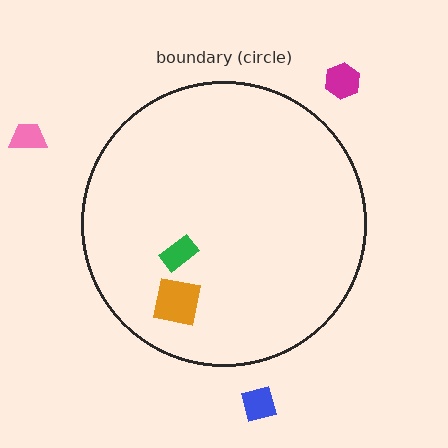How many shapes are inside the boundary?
2 inside, 3 outside.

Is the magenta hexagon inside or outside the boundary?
Outside.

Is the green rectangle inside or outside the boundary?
Inside.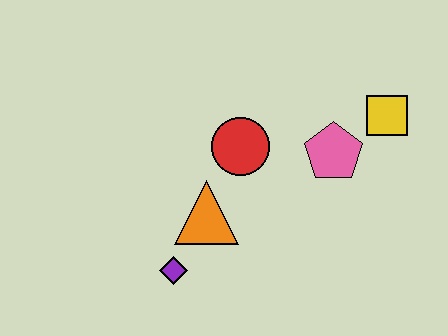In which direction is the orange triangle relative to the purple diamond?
The orange triangle is above the purple diamond.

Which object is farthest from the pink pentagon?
The purple diamond is farthest from the pink pentagon.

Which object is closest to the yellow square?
The pink pentagon is closest to the yellow square.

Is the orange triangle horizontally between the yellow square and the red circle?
No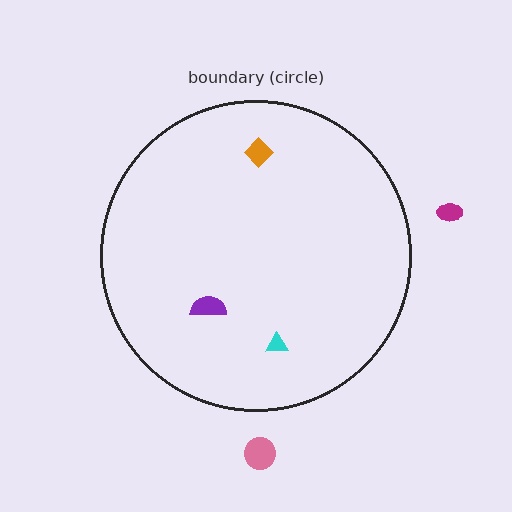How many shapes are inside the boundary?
3 inside, 2 outside.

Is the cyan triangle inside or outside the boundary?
Inside.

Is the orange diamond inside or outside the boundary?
Inside.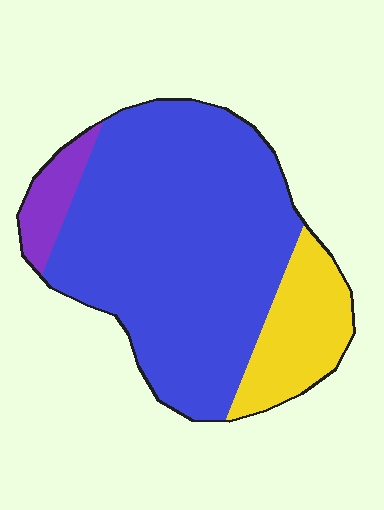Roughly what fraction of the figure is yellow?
Yellow covers 18% of the figure.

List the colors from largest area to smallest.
From largest to smallest: blue, yellow, purple.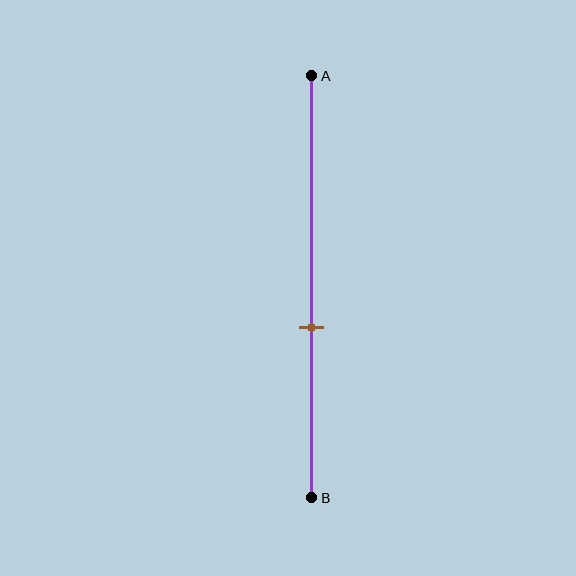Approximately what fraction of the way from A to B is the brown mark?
The brown mark is approximately 60% of the way from A to B.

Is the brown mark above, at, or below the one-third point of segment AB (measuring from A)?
The brown mark is below the one-third point of segment AB.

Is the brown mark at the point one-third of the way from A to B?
No, the mark is at about 60% from A, not at the 33% one-third point.